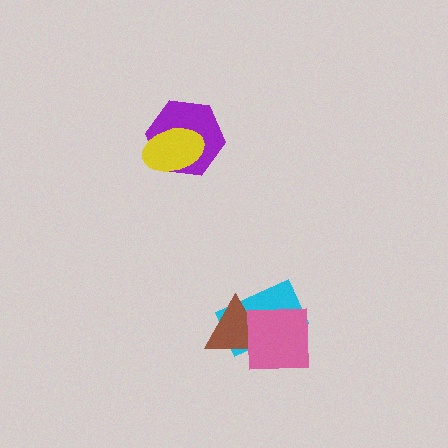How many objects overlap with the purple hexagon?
1 object overlaps with the purple hexagon.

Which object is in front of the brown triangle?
The pink square is in front of the brown triangle.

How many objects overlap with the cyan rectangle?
2 objects overlap with the cyan rectangle.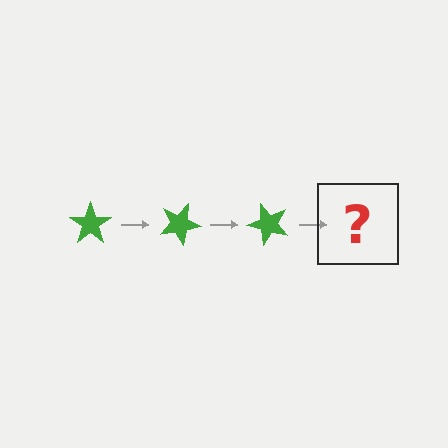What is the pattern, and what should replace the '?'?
The pattern is that the star rotates 25 degrees each step. The '?' should be a green star rotated 75 degrees.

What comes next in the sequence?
The next element should be a green star rotated 75 degrees.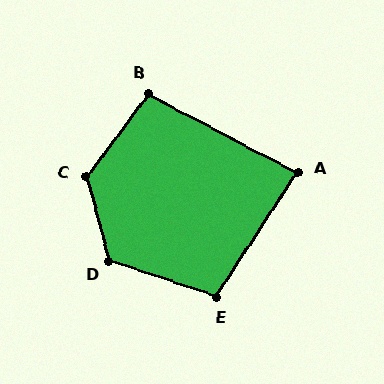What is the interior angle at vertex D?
Approximately 124 degrees (obtuse).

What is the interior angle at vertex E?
Approximately 105 degrees (obtuse).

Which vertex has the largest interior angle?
C, at approximately 127 degrees.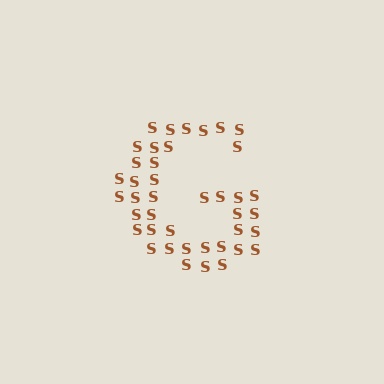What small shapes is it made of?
It is made of small letter S's.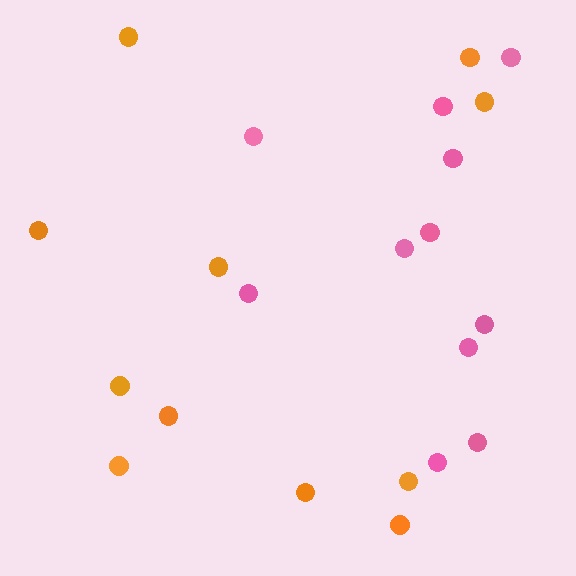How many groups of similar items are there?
There are 2 groups: one group of pink circles (11) and one group of orange circles (11).